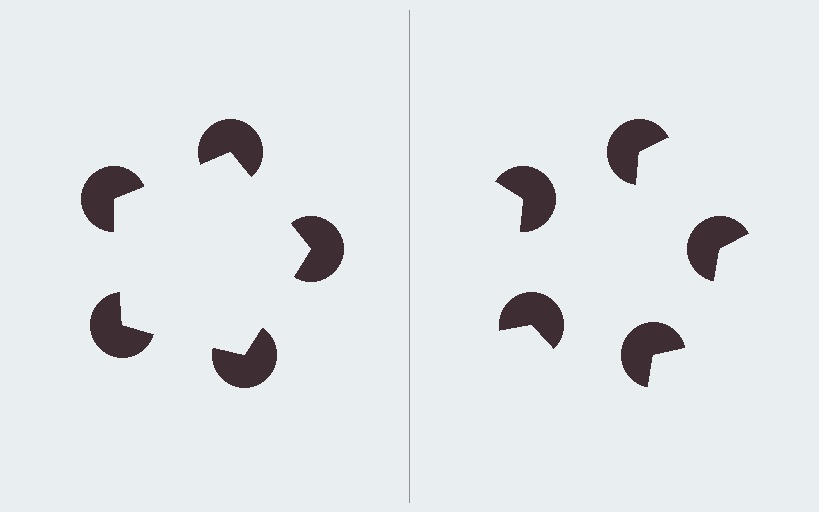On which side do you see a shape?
An illusory pentagon appears on the left side. On the right side the wedge cuts are rotated, so no coherent shape forms.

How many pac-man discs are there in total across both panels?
10 — 5 on each side.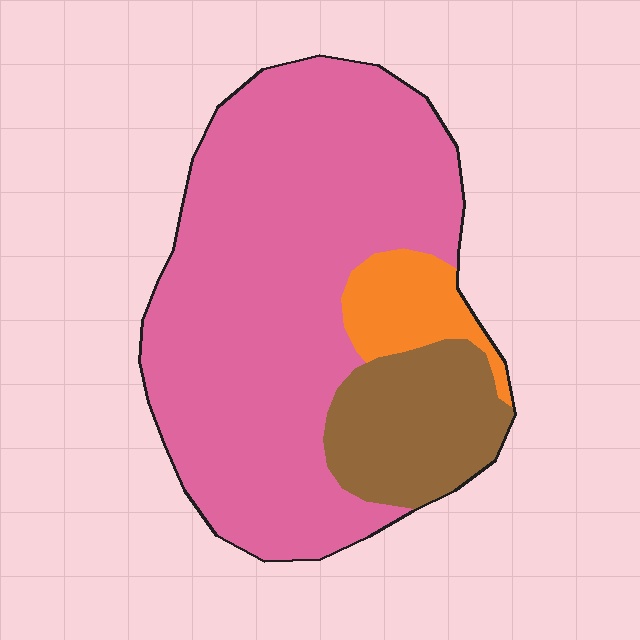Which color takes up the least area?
Orange, at roughly 10%.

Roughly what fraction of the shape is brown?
Brown takes up between a sixth and a third of the shape.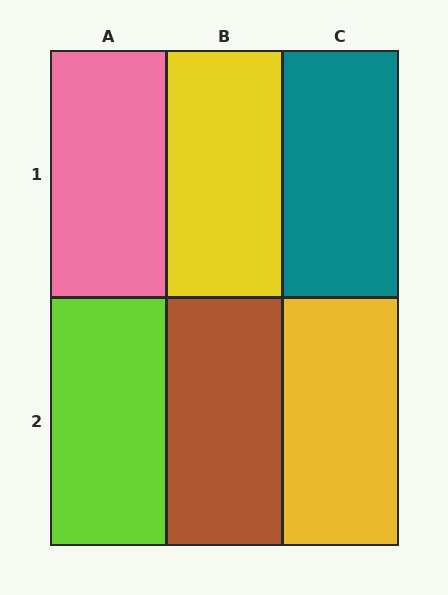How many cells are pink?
1 cell is pink.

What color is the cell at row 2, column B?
Brown.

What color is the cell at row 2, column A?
Lime.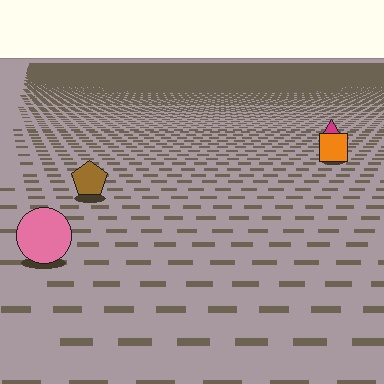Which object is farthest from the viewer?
The magenta triangle is farthest from the viewer. It appears smaller and the ground texture around it is denser.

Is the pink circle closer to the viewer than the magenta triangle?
Yes. The pink circle is closer — you can tell from the texture gradient: the ground texture is coarser near it.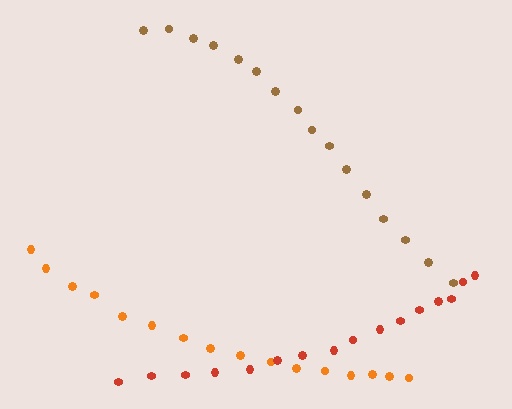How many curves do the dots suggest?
There are 3 distinct paths.